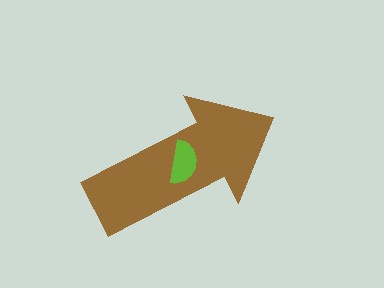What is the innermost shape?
The lime semicircle.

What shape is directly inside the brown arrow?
The lime semicircle.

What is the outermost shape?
The brown arrow.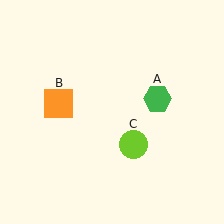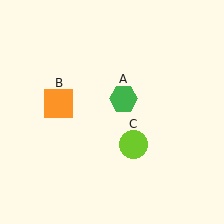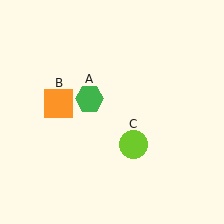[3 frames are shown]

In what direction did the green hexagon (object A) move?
The green hexagon (object A) moved left.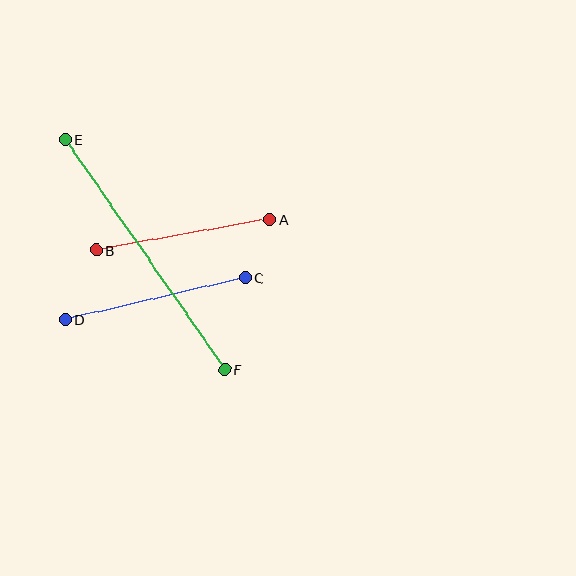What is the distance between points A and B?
The distance is approximately 177 pixels.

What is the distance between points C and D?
The distance is approximately 185 pixels.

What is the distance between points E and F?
The distance is approximately 280 pixels.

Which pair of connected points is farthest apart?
Points E and F are farthest apart.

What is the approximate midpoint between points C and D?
The midpoint is at approximately (156, 299) pixels.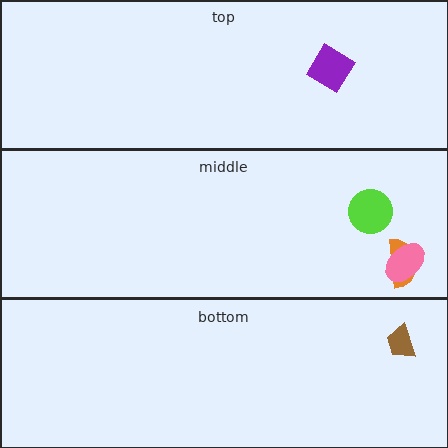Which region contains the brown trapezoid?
The bottom region.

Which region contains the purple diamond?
The top region.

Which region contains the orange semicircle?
The middle region.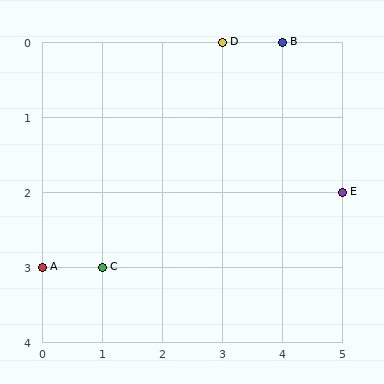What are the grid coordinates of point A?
Point A is at grid coordinates (0, 3).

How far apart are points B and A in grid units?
Points B and A are 4 columns and 3 rows apart (about 5.0 grid units diagonally).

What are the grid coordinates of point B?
Point B is at grid coordinates (4, 0).